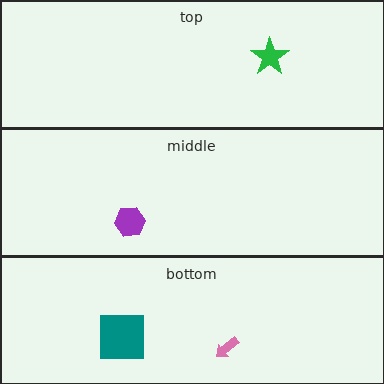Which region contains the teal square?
The bottom region.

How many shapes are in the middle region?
1.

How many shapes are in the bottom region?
2.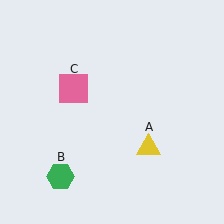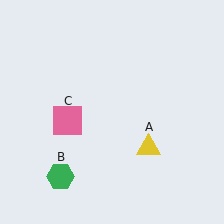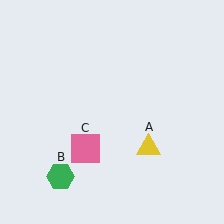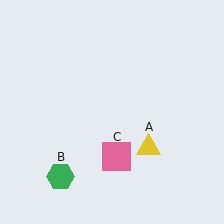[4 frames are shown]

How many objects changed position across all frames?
1 object changed position: pink square (object C).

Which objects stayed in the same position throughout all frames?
Yellow triangle (object A) and green hexagon (object B) remained stationary.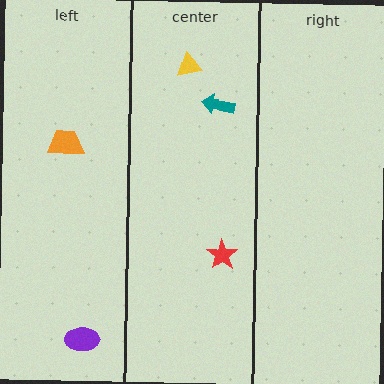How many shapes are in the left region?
2.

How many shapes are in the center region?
3.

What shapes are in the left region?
The orange trapezoid, the purple ellipse.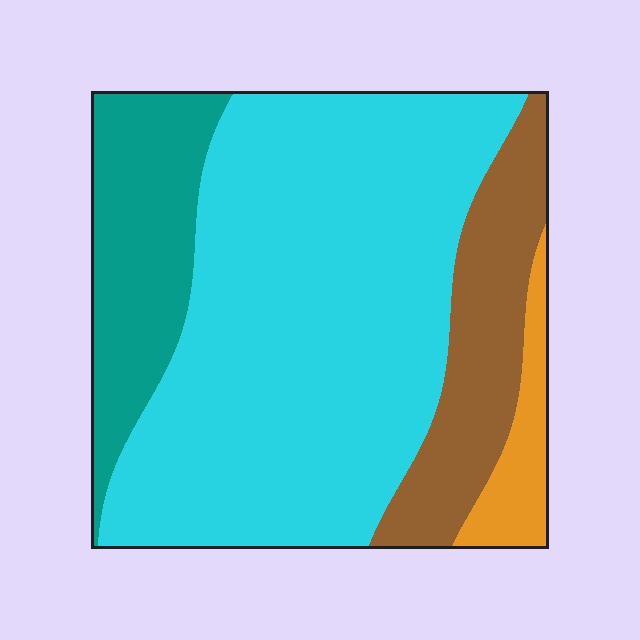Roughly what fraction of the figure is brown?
Brown covers 16% of the figure.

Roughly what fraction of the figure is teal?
Teal takes up about one sixth (1/6) of the figure.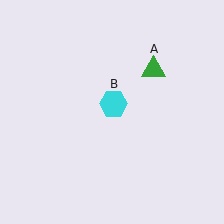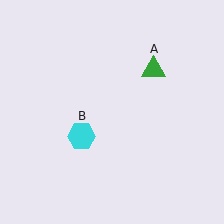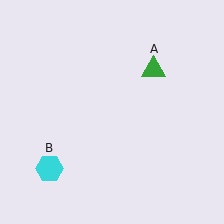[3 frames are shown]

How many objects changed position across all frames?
1 object changed position: cyan hexagon (object B).